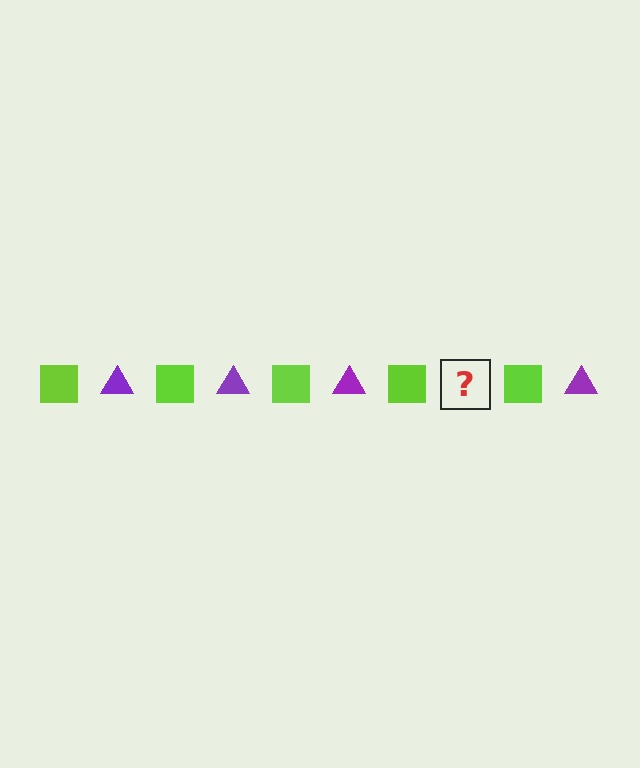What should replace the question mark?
The question mark should be replaced with a purple triangle.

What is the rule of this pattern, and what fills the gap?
The rule is that the pattern alternates between lime square and purple triangle. The gap should be filled with a purple triangle.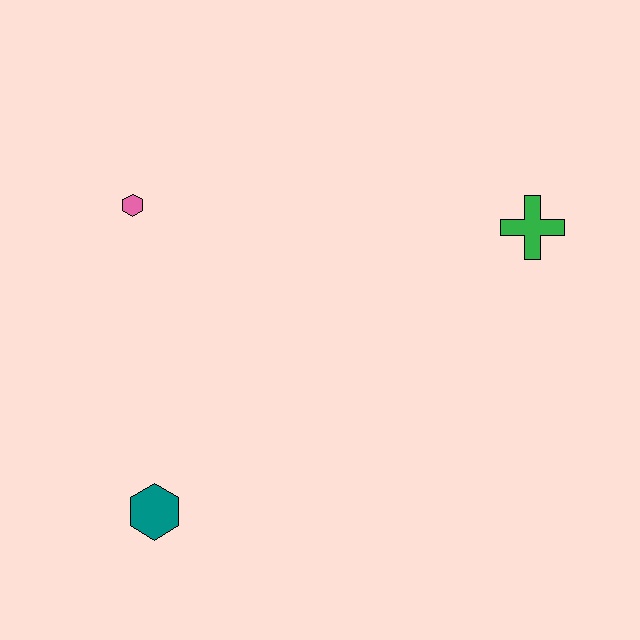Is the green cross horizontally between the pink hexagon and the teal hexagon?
No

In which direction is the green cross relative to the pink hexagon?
The green cross is to the right of the pink hexagon.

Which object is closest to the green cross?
The pink hexagon is closest to the green cross.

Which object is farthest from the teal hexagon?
The green cross is farthest from the teal hexagon.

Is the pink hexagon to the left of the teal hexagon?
Yes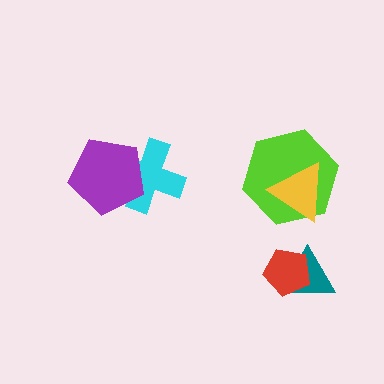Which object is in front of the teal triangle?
The red pentagon is in front of the teal triangle.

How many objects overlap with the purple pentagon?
1 object overlaps with the purple pentagon.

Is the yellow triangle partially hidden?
No, no other shape covers it.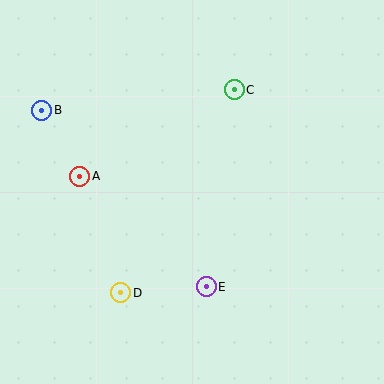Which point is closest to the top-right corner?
Point C is closest to the top-right corner.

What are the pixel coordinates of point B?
Point B is at (42, 110).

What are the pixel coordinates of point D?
Point D is at (121, 293).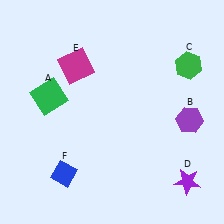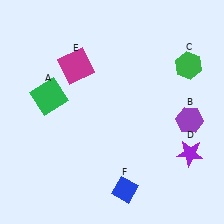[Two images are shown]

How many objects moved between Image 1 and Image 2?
2 objects moved between the two images.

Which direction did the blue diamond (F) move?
The blue diamond (F) moved right.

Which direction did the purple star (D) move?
The purple star (D) moved up.